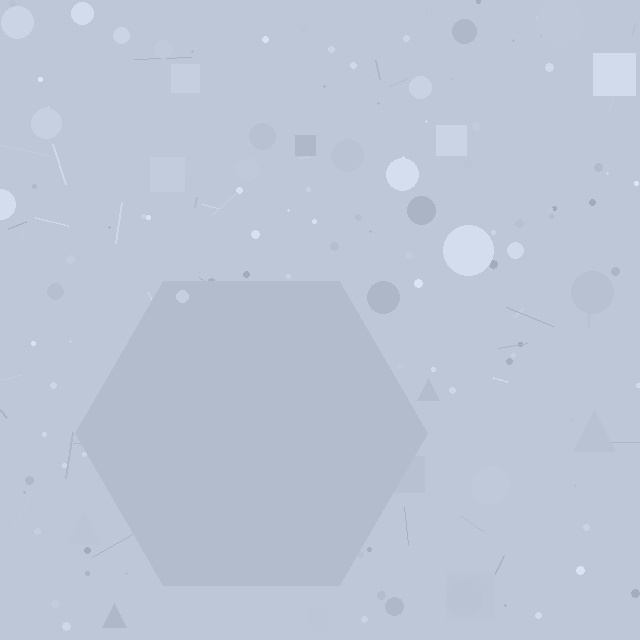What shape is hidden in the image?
A hexagon is hidden in the image.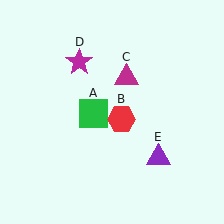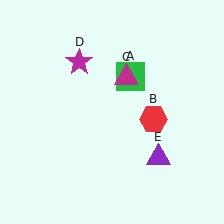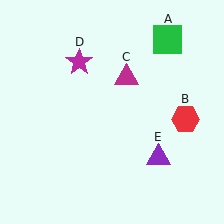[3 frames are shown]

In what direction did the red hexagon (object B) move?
The red hexagon (object B) moved right.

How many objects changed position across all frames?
2 objects changed position: green square (object A), red hexagon (object B).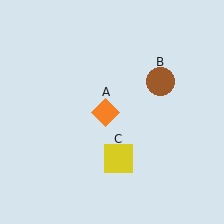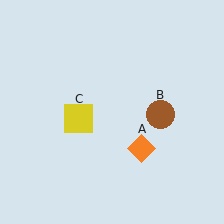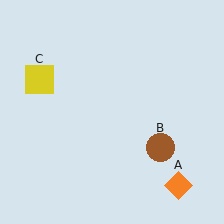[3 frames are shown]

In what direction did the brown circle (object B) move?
The brown circle (object B) moved down.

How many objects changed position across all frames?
3 objects changed position: orange diamond (object A), brown circle (object B), yellow square (object C).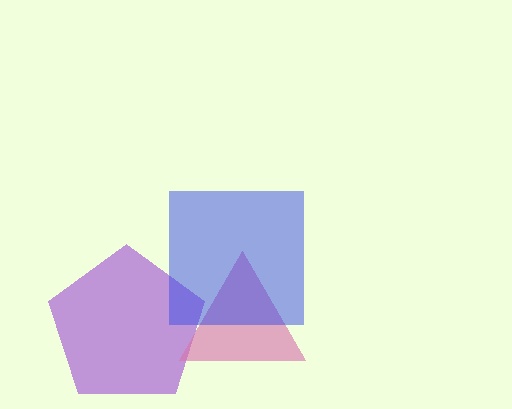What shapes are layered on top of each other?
The layered shapes are: a purple pentagon, a pink triangle, a blue square.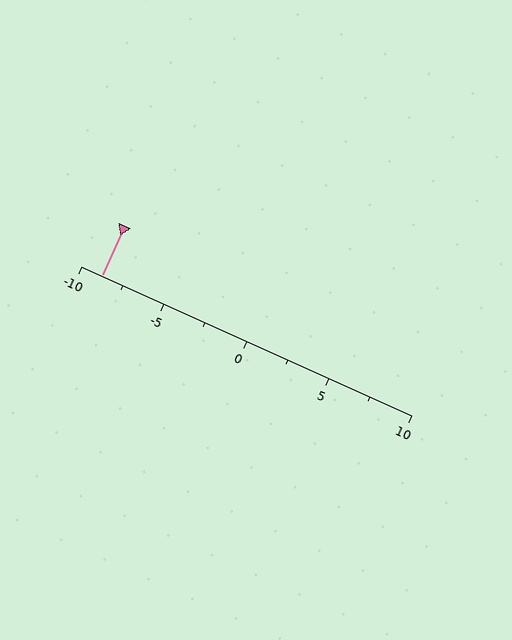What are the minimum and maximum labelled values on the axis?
The axis runs from -10 to 10.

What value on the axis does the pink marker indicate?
The marker indicates approximately -8.8.